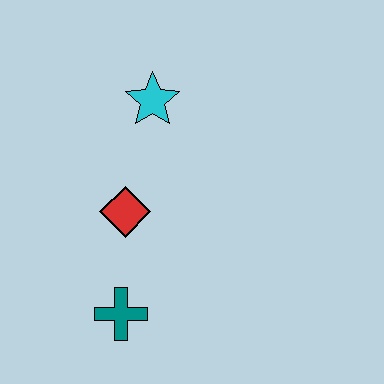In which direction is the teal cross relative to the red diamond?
The teal cross is below the red diamond.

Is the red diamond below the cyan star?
Yes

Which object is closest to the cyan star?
The red diamond is closest to the cyan star.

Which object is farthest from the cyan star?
The teal cross is farthest from the cyan star.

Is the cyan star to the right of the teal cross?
Yes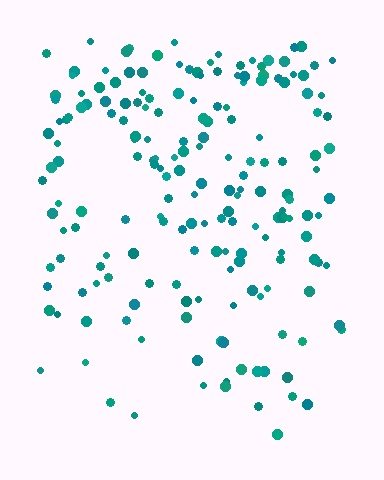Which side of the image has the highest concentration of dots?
The top.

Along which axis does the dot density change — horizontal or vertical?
Vertical.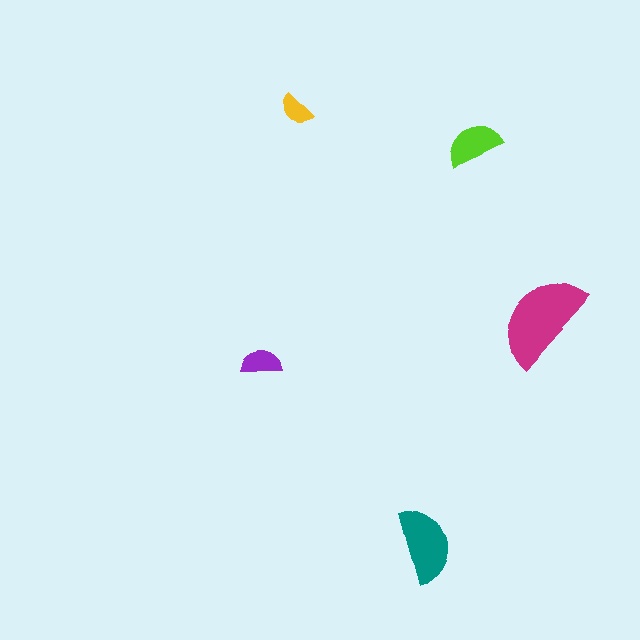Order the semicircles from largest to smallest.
the magenta one, the teal one, the lime one, the purple one, the yellow one.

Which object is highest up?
The yellow semicircle is topmost.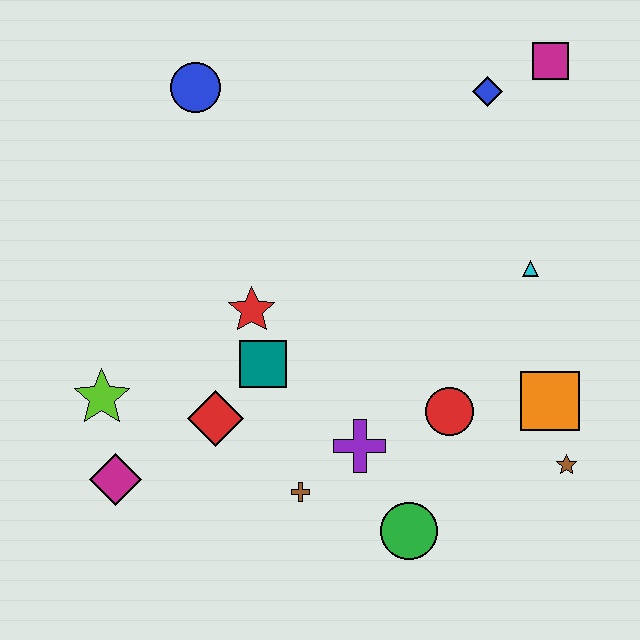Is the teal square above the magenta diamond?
Yes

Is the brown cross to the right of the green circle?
No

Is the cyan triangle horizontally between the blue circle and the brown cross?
No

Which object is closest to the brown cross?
The purple cross is closest to the brown cross.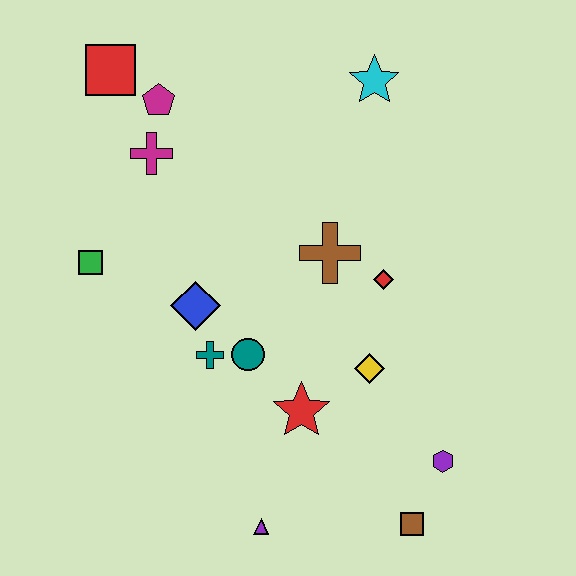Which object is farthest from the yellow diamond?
The red square is farthest from the yellow diamond.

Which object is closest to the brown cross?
The red diamond is closest to the brown cross.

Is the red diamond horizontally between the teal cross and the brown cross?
No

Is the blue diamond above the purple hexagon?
Yes